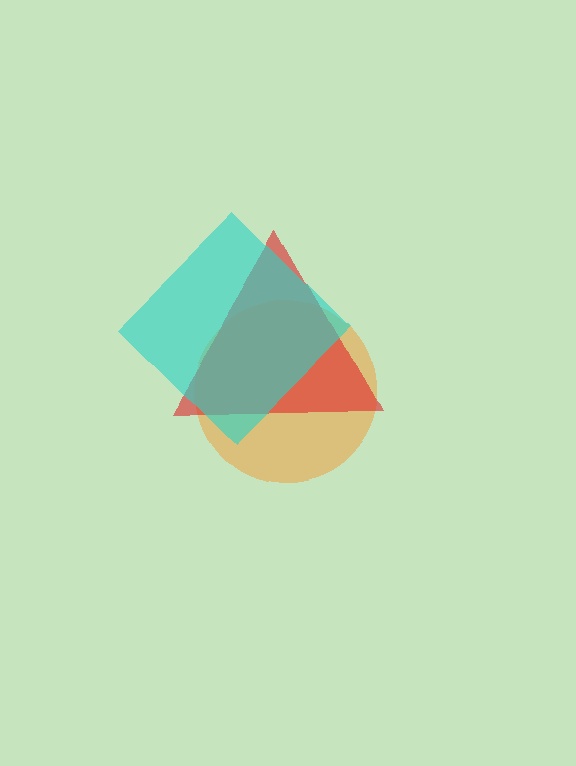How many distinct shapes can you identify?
There are 3 distinct shapes: an orange circle, a red triangle, a cyan diamond.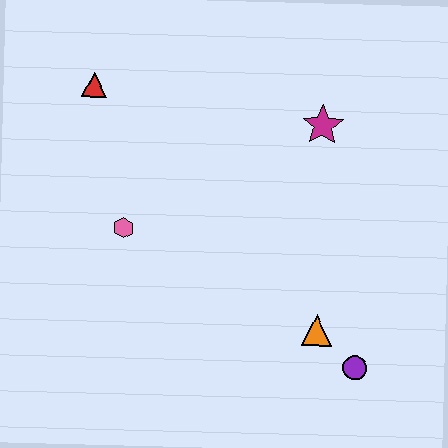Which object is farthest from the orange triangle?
The red triangle is farthest from the orange triangle.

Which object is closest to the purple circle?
The orange triangle is closest to the purple circle.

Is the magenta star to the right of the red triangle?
Yes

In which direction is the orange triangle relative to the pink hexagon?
The orange triangle is to the right of the pink hexagon.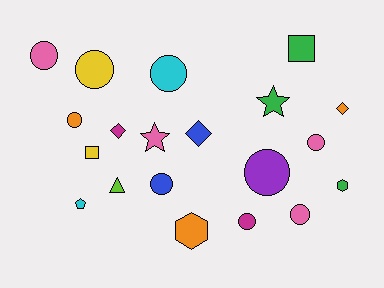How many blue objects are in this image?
There are 2 blue objects.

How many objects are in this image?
There are 20 objects.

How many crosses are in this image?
There are no crosses.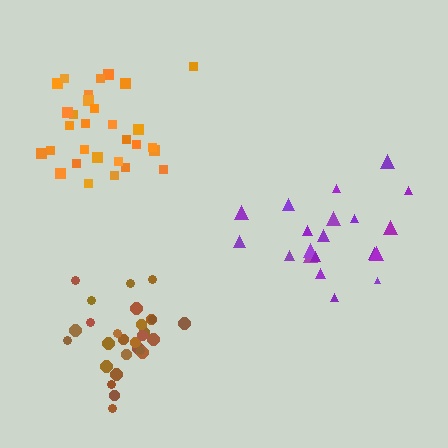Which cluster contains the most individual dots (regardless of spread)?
Orange (30).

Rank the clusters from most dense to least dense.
orange, brown, purple.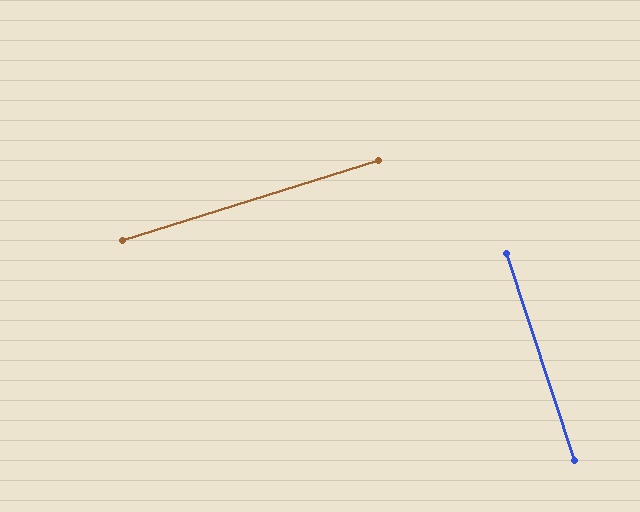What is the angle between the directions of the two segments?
Approximately 89 degrees.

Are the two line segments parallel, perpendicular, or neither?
Perpendicular — they meet at approximately 89°.